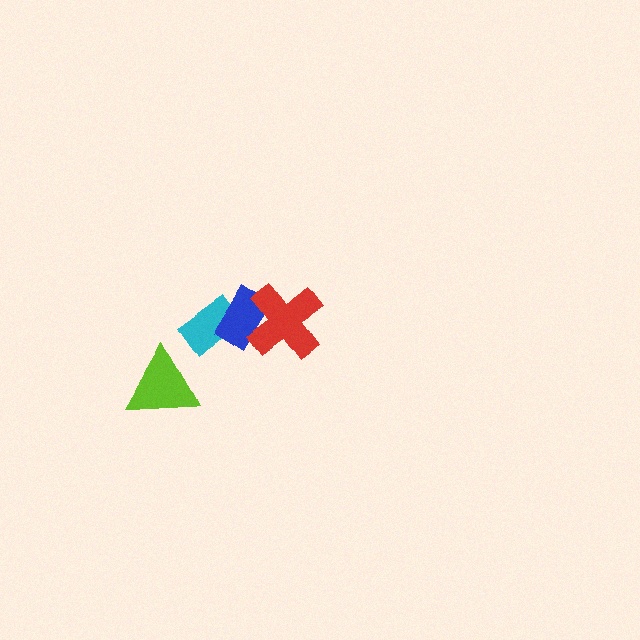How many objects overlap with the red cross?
1 object overlaps with the red cross.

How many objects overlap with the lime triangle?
0 objects overlap with the lime triangle.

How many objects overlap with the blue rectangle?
2 objects overlap with the blue rectangle.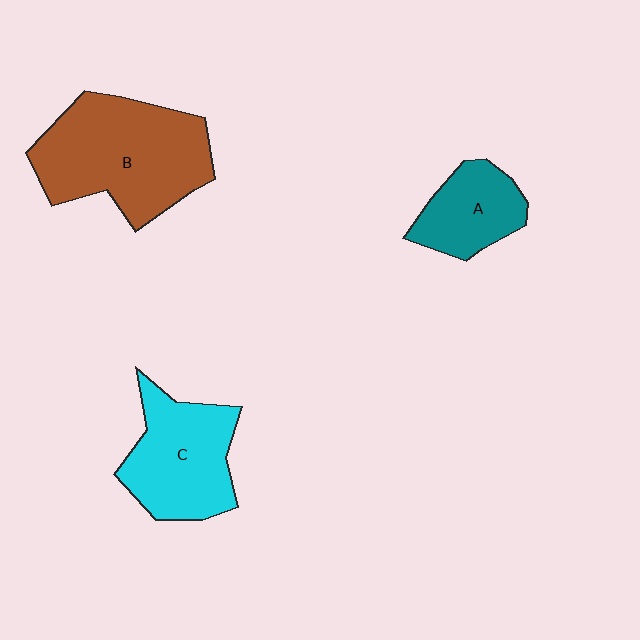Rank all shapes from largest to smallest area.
From largest to smallest: B (brown), C (cyan), A (teal).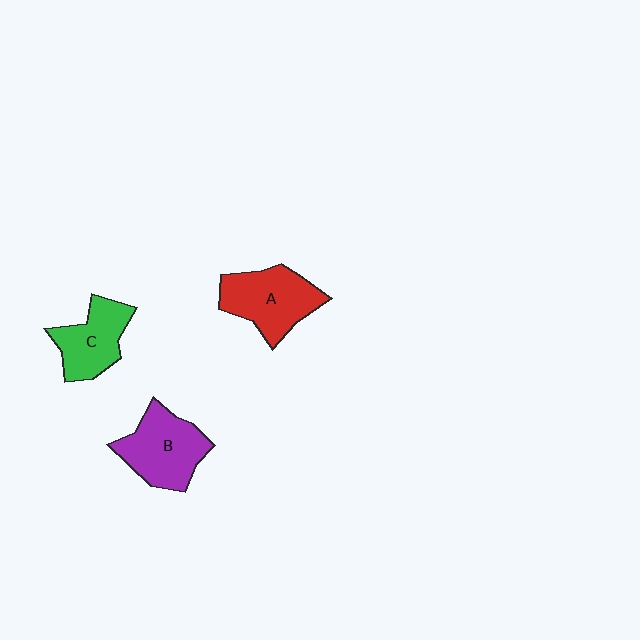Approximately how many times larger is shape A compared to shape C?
Approximately 1.2 times.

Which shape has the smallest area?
Shape C (green).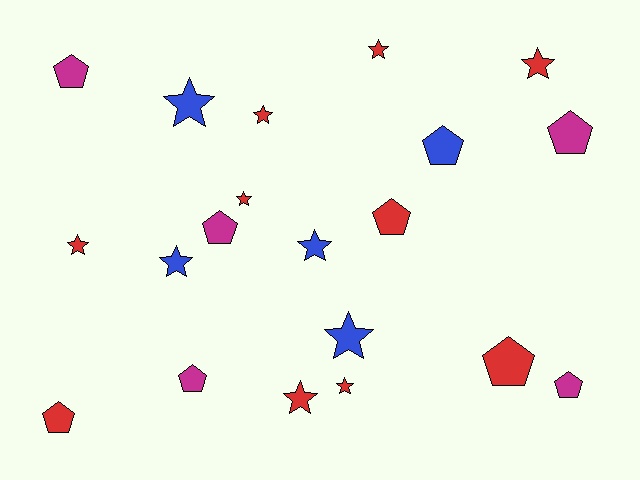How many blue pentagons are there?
There is 1 blue pentagon.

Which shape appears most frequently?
Star, with 11 objects.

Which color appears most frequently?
Red, with 10 objects.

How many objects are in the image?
There are 20 objects.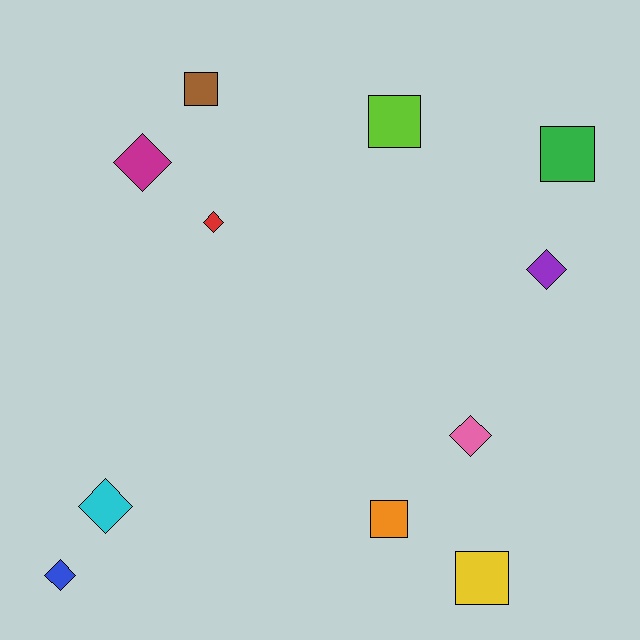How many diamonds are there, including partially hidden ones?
There are 6 diamonds.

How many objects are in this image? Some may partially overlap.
There are 11 objects.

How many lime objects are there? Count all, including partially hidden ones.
There is 1 lime object.